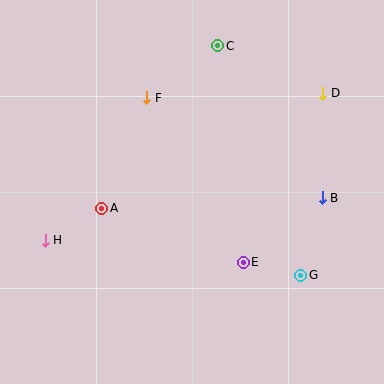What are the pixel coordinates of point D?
Point D is at (323, 93).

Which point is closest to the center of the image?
Point E at (243, 262) is closest to the center.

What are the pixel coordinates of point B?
Point B is at (322, 198).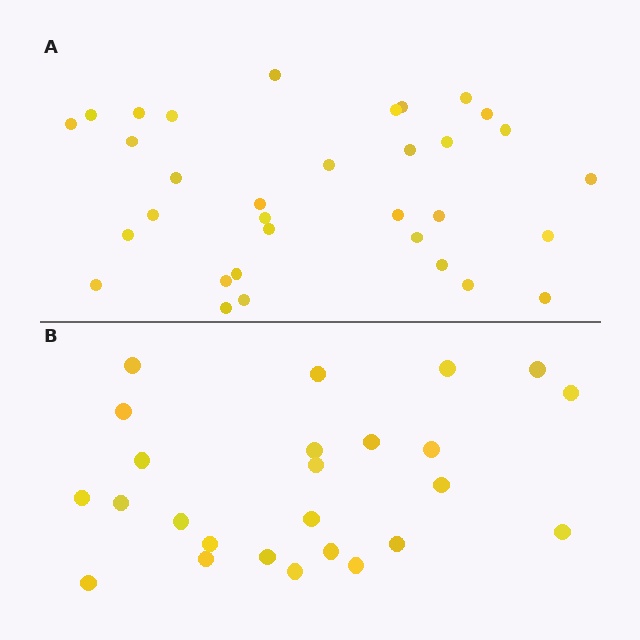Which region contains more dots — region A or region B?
Region A (the top region) has more dots.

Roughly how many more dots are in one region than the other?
Region A has roughly 8 or so more dots than region B.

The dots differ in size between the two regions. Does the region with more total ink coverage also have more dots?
No. Region B has more total ink coverage because its dots are larger, but region A actually contains more individual dots. Total area can be misleading — the number of items is what matters here.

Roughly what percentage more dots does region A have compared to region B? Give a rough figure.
About 30% more.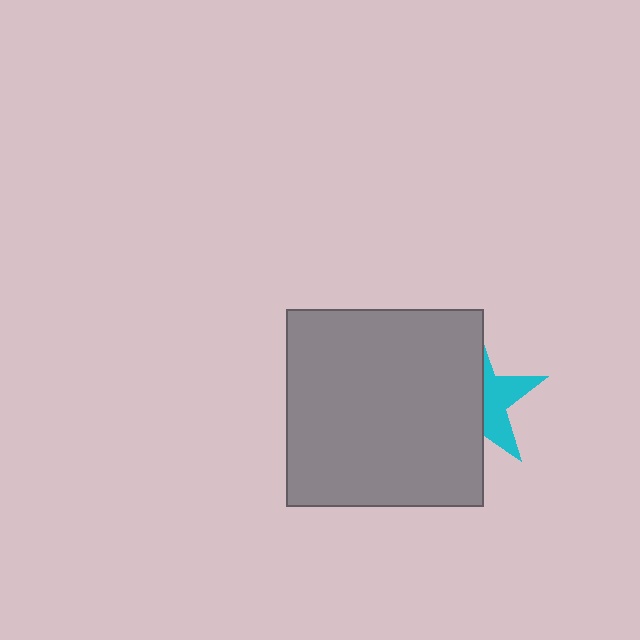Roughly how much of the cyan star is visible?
A small part of it is visible (roughly 40%).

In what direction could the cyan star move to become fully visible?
The cyan star could move right. That would shift it out from behind the gray square entirely.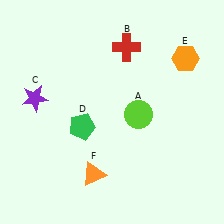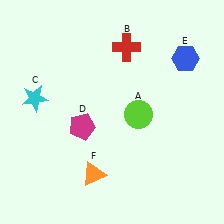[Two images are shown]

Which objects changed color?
C changed from purple to cyan. D changed from green to magenta. E changed from orange to blue.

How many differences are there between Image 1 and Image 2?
There are 3 differences between the two images.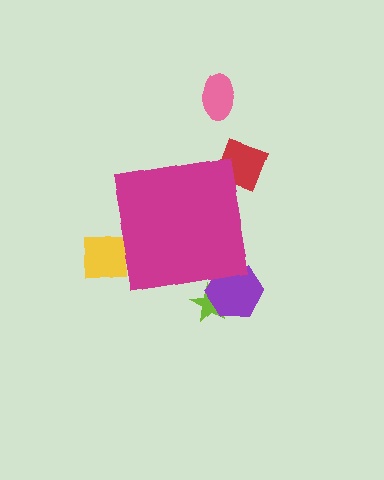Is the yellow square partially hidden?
Yes, the yellow square is partially hidden behind the magenta square.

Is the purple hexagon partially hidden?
Yes, the purple hexagon is partially hidden behind the magenta square.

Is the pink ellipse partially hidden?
No, the pink ellipse is fully visible.